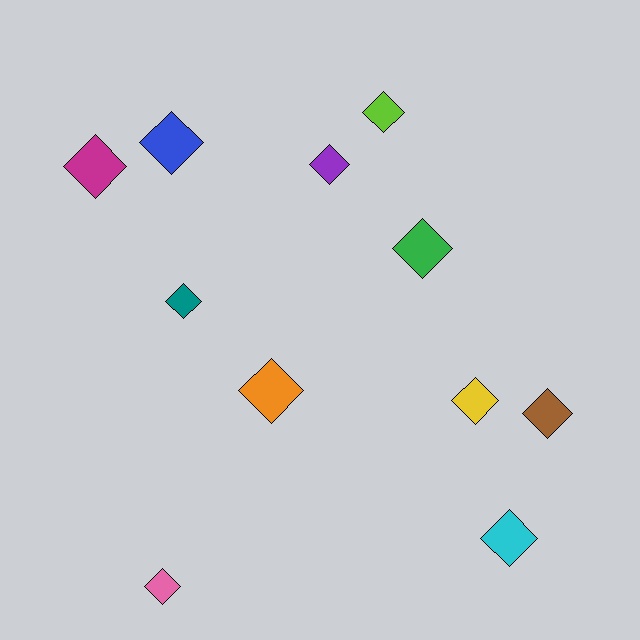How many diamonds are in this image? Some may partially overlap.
There are 11 diamonds.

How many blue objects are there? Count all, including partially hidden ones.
There is 1 blue object.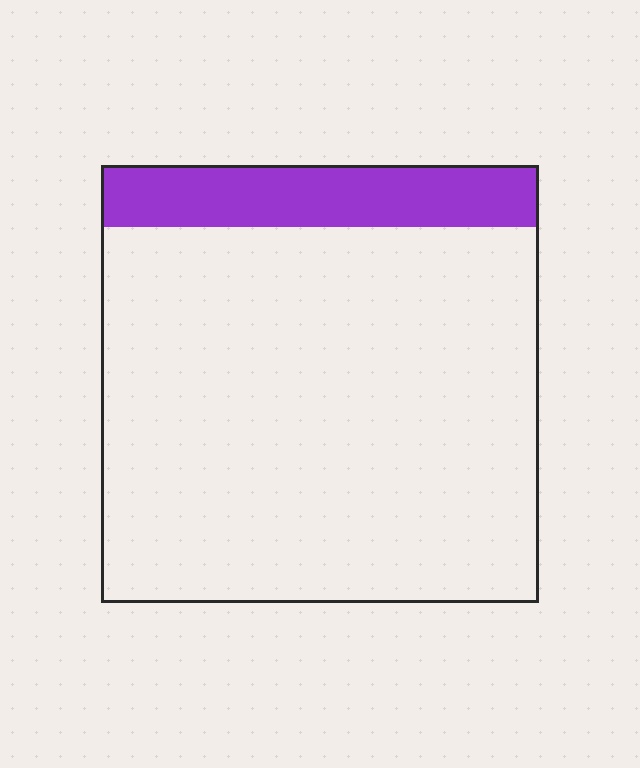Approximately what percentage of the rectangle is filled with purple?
Approximately 15%.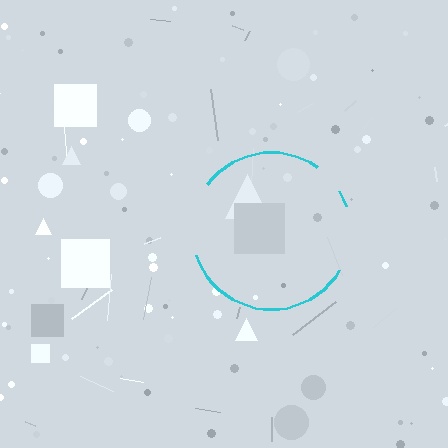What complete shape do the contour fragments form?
The contour fragments form a circle.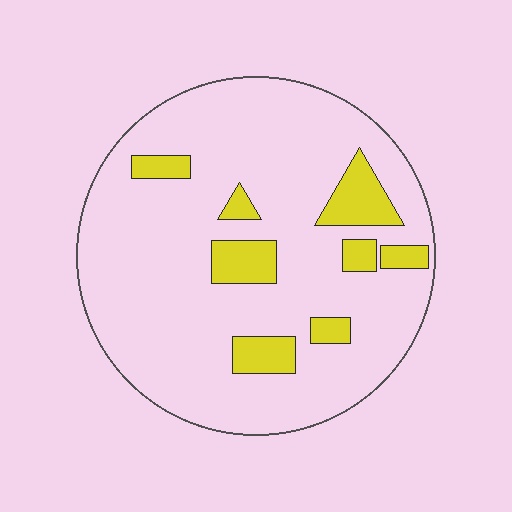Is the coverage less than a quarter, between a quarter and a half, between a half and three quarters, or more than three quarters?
Less than a quarter.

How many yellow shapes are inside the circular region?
8.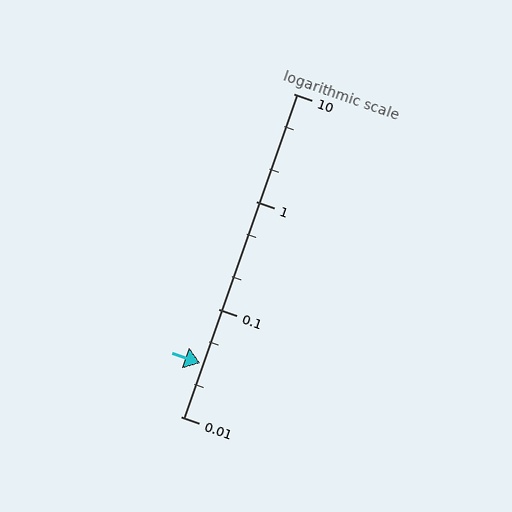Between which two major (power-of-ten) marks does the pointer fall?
The pointer is between 0.01 and 0.1.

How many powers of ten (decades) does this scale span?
The scale spans 3 decades, from 0.01 to 10.